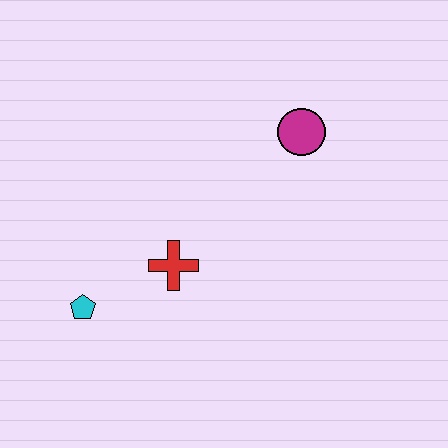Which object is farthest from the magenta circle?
The cyan pentagon is farthest from the magenta circle.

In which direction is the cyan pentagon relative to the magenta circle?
The cyan pentagon is to the left of the magenta circle.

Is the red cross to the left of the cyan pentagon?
No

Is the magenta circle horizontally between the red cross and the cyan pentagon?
No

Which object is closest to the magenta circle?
The red cross is closest to the magenta circle.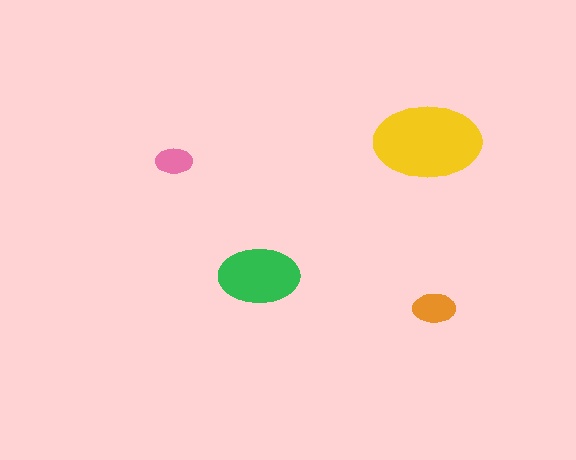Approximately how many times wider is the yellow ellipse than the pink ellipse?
About 3 times wider.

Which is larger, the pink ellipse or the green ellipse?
The green one.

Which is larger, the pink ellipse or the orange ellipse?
The orange one.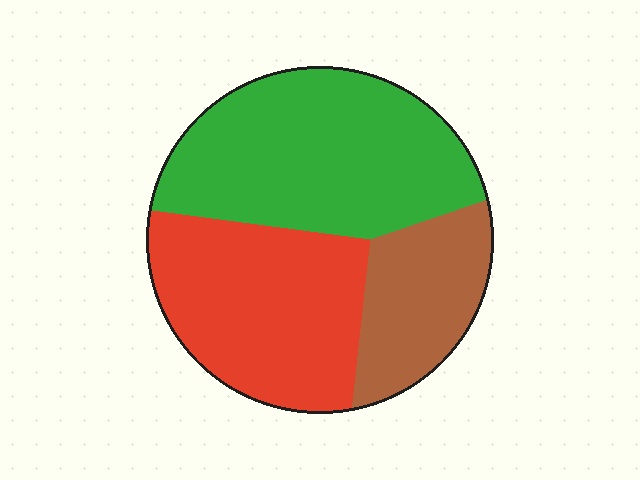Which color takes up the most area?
Green, at roughly 45%.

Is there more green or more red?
Green.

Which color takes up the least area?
Brown, at roughly 20%.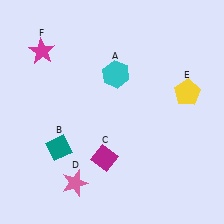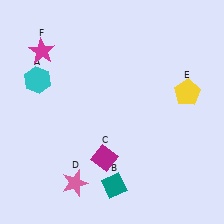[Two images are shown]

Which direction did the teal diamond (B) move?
The teal diamond (B) moved right.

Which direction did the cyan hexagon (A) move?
The cyan hexagon (A) moved left.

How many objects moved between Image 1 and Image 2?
2 objects moved between the two images.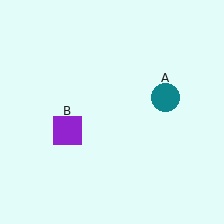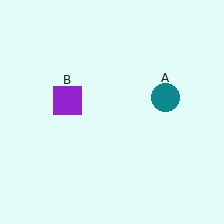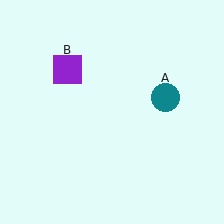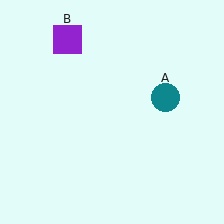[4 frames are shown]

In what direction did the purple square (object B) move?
The purple square (object B) moved up.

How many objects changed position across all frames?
1 object changed position: purple square (object B).